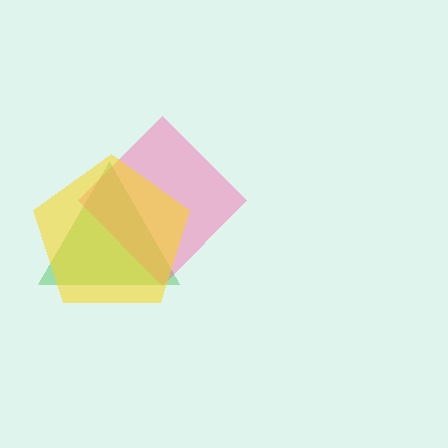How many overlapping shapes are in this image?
There are 3 overlapping shapes in the image.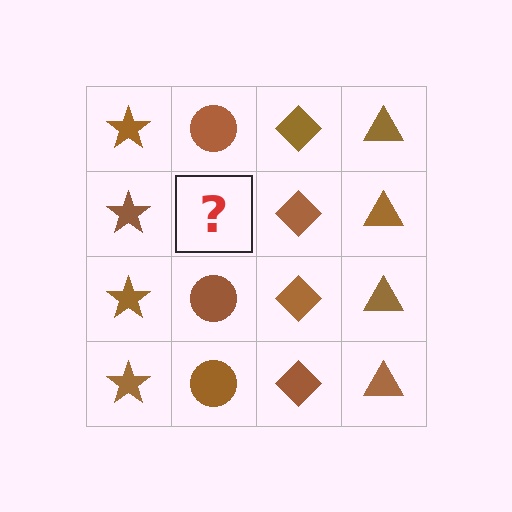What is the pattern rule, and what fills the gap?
The rule is that each column has a consistent shape. The gap should be filled with a brown circle.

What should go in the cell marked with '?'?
The missing cell should contain a brown circle.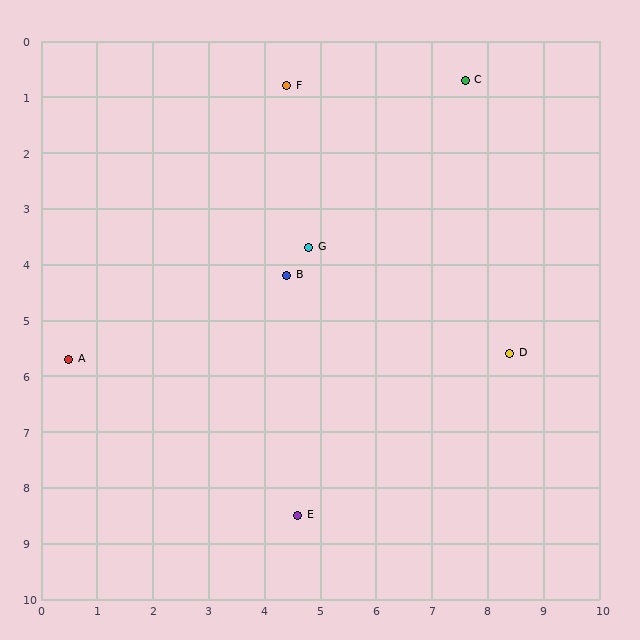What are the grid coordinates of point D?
Point D is at approximately (8.4, 5.6).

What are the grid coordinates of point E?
Point E is at approximately (4.6, 8.5).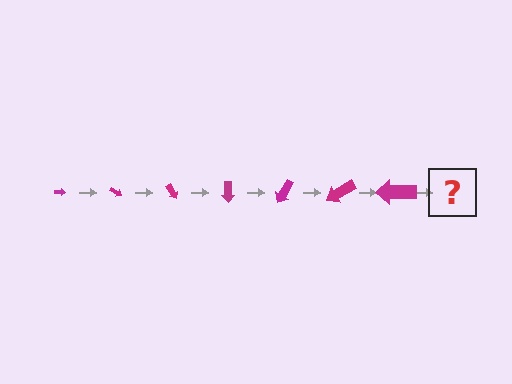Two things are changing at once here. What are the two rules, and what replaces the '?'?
The two rules are that the arrow grows larger each step and it rotates 30 degrees each step. The '?' should be an arrow, larger than the previous one and rotated 210 degrees from the start.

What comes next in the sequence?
The next element should be an arrow, larger than the previous one and rotated 210 degrees from the start.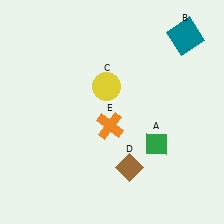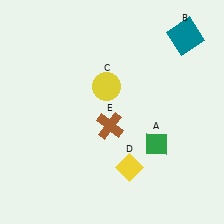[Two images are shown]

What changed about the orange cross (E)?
In Image 1, E is orange. In Image 2, it changed to brown.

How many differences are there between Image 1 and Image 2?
There are 2 differences between the two images.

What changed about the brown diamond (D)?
In Image 1, D is brown. In Image 2, it changed to yellow.